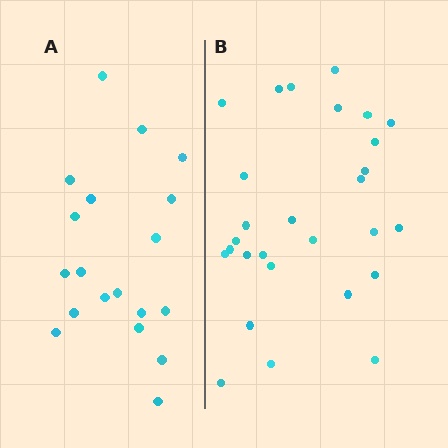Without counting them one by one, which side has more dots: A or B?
Region B (the right region) has more dots.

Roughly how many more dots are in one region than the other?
Region B has roughly 8 or so more dots than region A.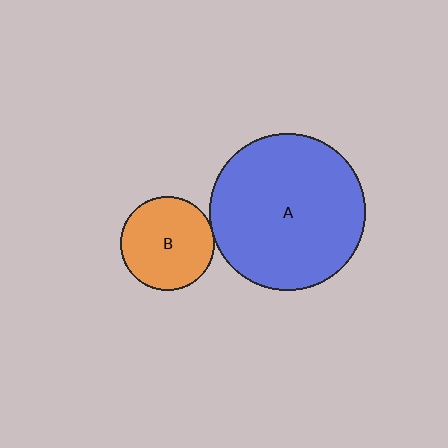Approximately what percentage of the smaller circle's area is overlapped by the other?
Approximately 5%.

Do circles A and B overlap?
Yes.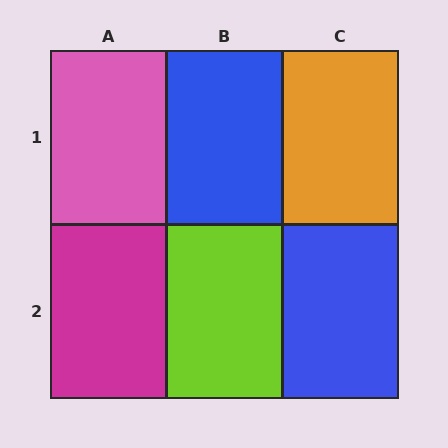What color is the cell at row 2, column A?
Magenta.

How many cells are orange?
1 cell is orange.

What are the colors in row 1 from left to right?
Pink, blue, orange.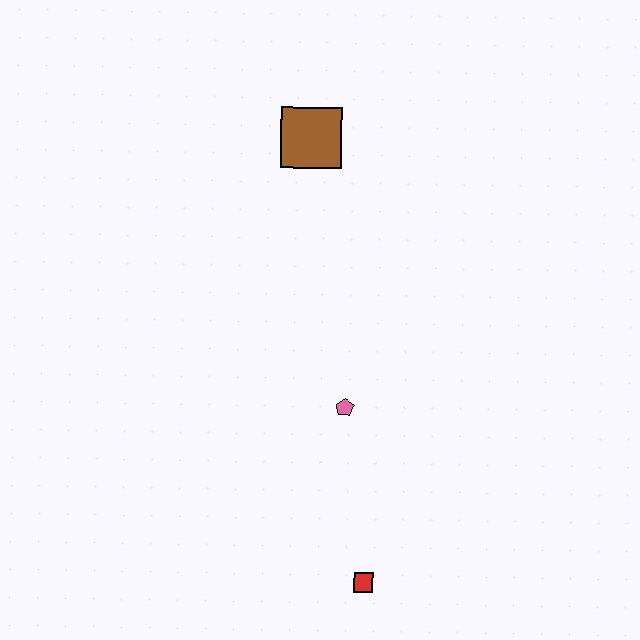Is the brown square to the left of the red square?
Yes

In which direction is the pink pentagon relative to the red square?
The pink pentagon is above the red square.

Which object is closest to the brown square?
The pink pentagon is closest to the brown square.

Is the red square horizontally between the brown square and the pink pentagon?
No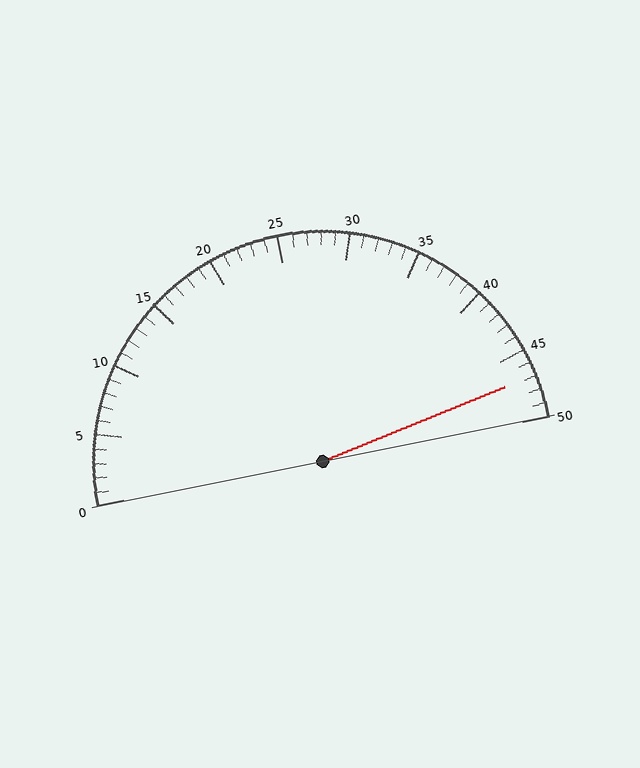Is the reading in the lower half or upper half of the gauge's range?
The reading is in the upper half of the range (0 to 50).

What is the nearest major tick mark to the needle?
The nearest major tick mark is 45.